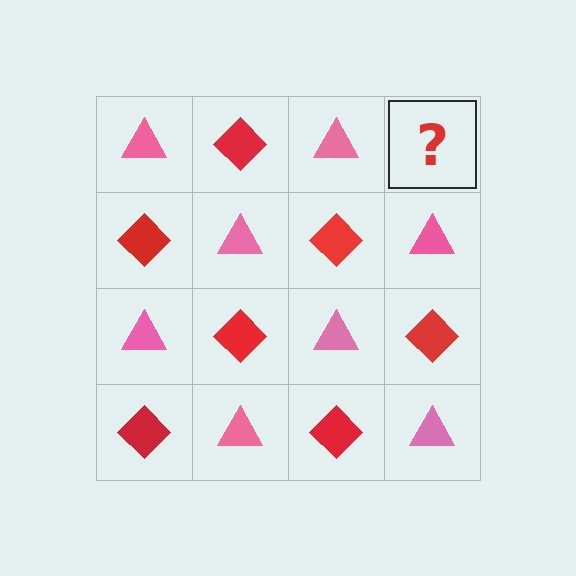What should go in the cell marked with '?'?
The missing cell should contain a red diamond.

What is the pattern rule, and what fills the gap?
The rule is that it alternates pink triangle and red diamond in a checkerboard pattern. The gap should be filled with a red diamond.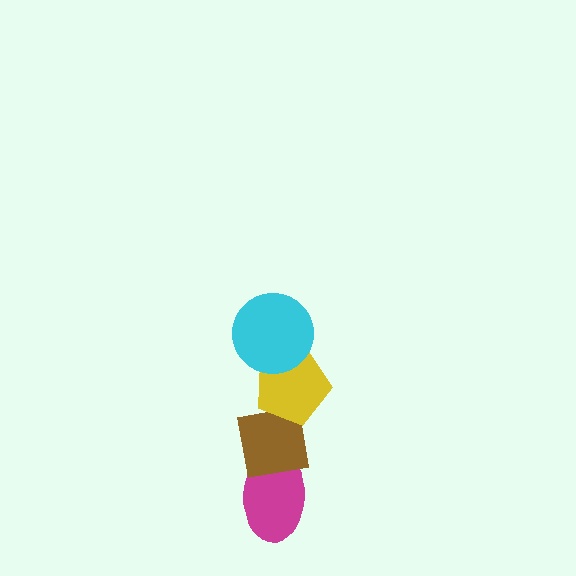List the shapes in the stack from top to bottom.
From top to bottom: the cyan circle, the yellow pentagon, the brown square, the magenta ellipse.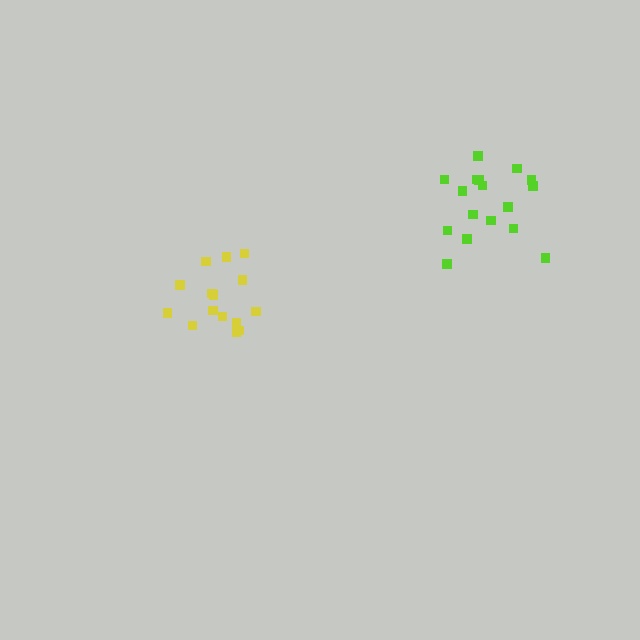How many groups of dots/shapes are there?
There are 2 groups.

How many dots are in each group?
Group 1: 15 dots, Group 2: 17 dots (32 total).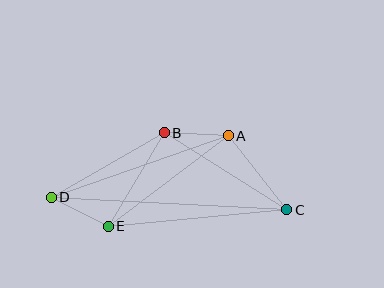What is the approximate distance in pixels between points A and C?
The distance between A and C is approximately 94 pixels.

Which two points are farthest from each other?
Points C and D are farthest from each other.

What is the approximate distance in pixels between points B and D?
The distance between B and D is approximately 130 pixels.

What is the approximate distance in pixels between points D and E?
The distance between D and E is approximately 64 pixels.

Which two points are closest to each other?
Points A and B are closest to each other.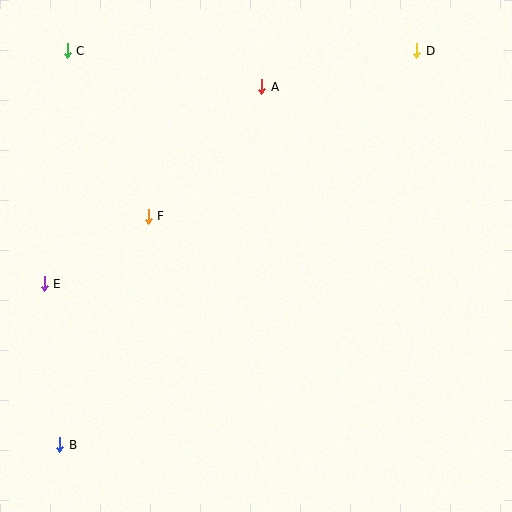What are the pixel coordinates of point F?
Point F is at (148, 216).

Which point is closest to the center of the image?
Point F at (148, 216) is closest to the center.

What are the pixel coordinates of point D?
Point D is at (417, 51).